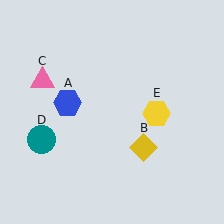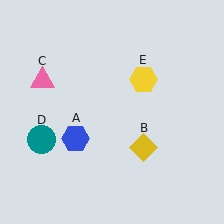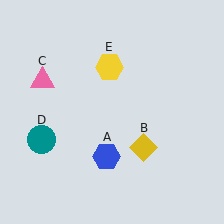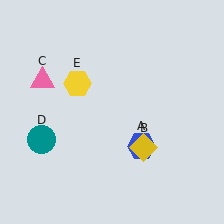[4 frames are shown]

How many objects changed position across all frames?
2 objects changed position: blue hexagon (object A), yellow hexagon (object E).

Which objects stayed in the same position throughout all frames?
Yellow diamond (object B) and pink triangle (object C) and teal circle (object D) remained stationary.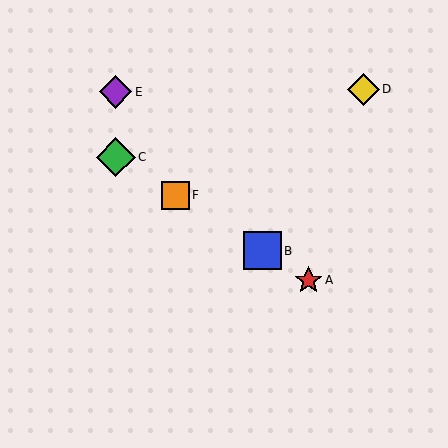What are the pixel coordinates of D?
Object D is at (363, 89).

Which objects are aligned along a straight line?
Objects A, B, C, F are aligned along a straight line.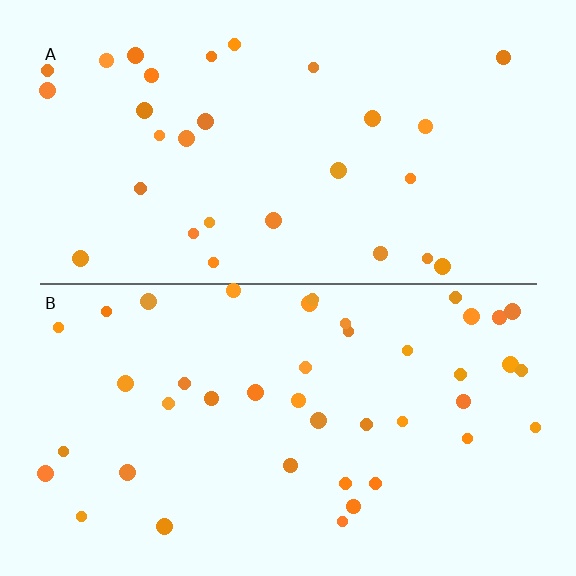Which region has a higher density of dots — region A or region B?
B (the bottom).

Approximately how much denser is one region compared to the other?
Approximately 1.4× — region B over region A.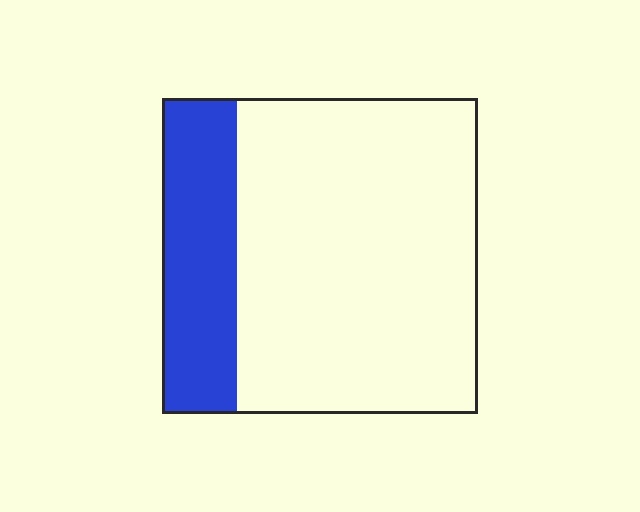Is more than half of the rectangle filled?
No.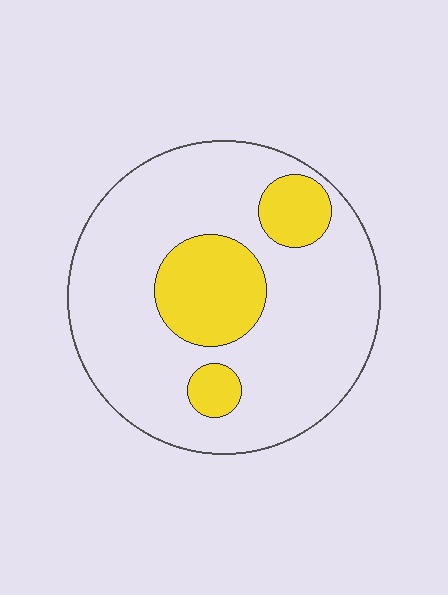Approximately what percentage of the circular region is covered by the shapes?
Approximately 20%.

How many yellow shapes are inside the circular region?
3.